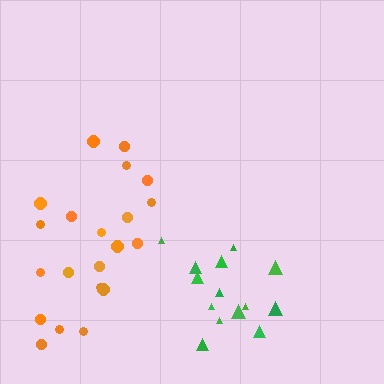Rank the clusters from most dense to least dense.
green, orange.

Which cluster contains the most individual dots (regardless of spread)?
Orange (21).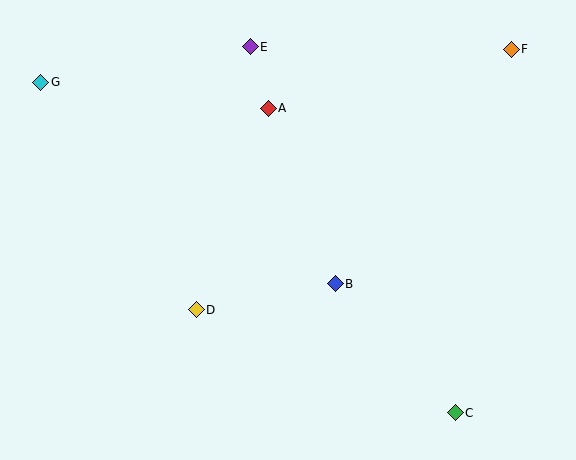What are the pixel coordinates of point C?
Point C is at (455, 413).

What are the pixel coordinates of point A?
Point A is at (268, 108).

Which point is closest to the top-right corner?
Point F is closest to the top-right corner.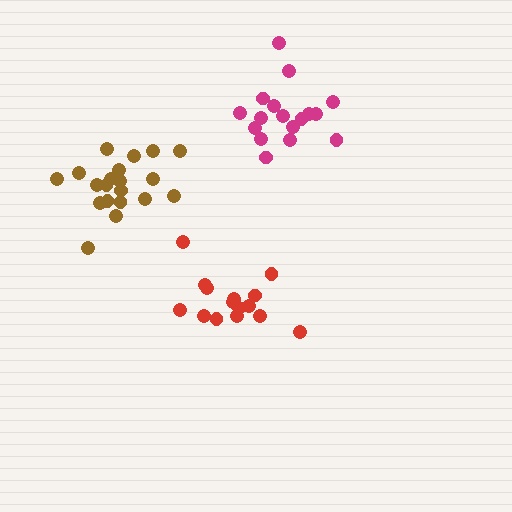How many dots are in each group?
Group 1: 20 dots, Group 2: 17 dots, Group 3: 16 dots (53 total).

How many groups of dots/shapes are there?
There are 3 groups.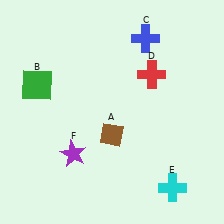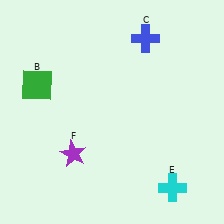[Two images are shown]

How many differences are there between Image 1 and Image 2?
There are 2 differences between the two images.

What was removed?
The brown diamond (A), the red cross (D) were removed in Image 2.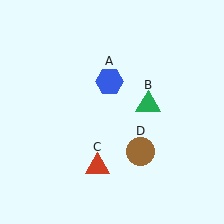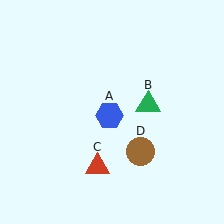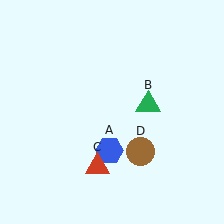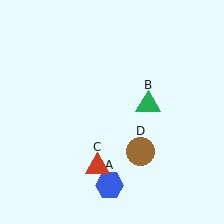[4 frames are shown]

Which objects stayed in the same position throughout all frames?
Green triangle (object B) and red triangle (object C) and brown circle (object D) remained stationary.